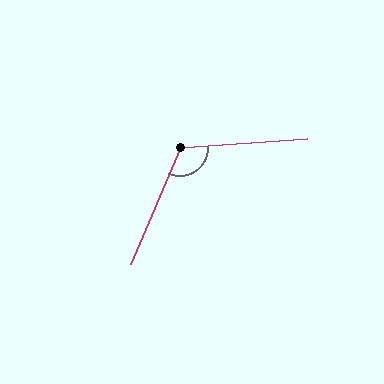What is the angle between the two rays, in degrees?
Approximately 117 degrees.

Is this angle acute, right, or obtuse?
It is obtuse.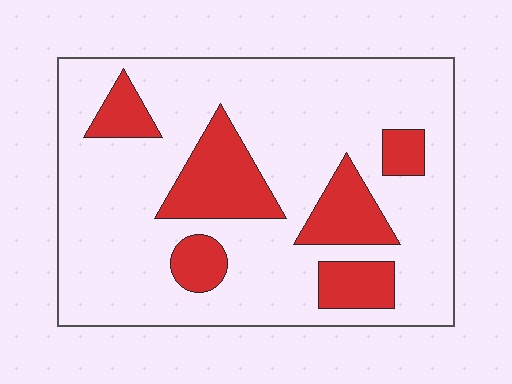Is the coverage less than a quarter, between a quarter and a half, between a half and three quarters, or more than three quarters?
Less than a quarter.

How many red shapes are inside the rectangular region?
6.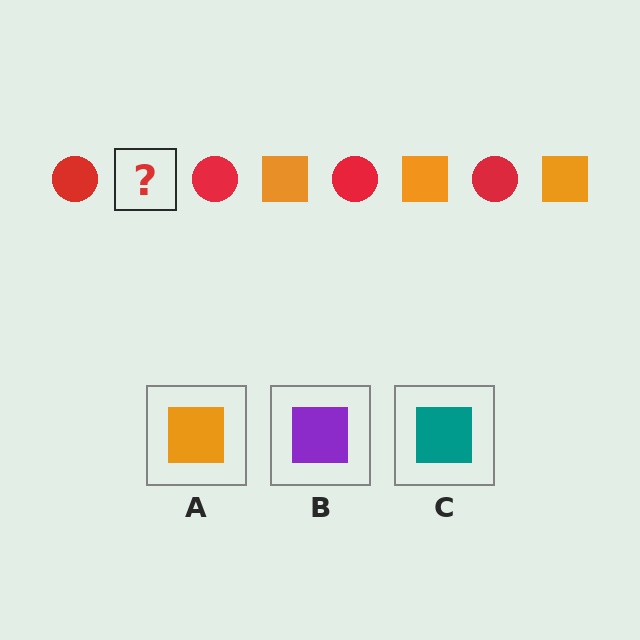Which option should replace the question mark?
Option A.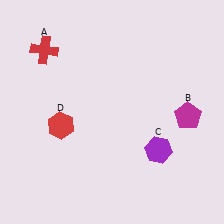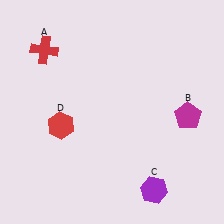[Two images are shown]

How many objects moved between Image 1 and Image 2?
1 object moved between the two images.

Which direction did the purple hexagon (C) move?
The purple hexagon (C) moved down.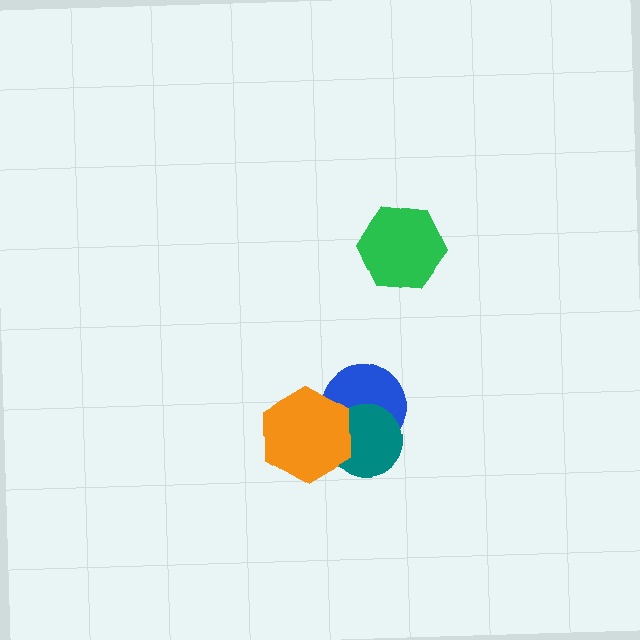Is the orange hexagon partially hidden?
No, no other shape covers it.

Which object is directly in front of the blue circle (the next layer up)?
The teal circle is directly in front of the blue circle.